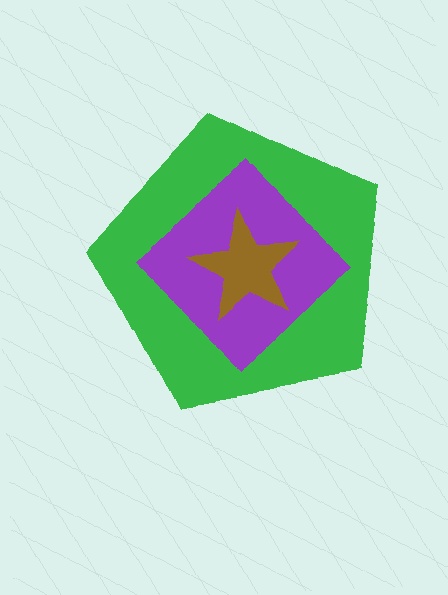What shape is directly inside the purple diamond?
The brown star.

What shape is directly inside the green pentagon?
The purple diamond.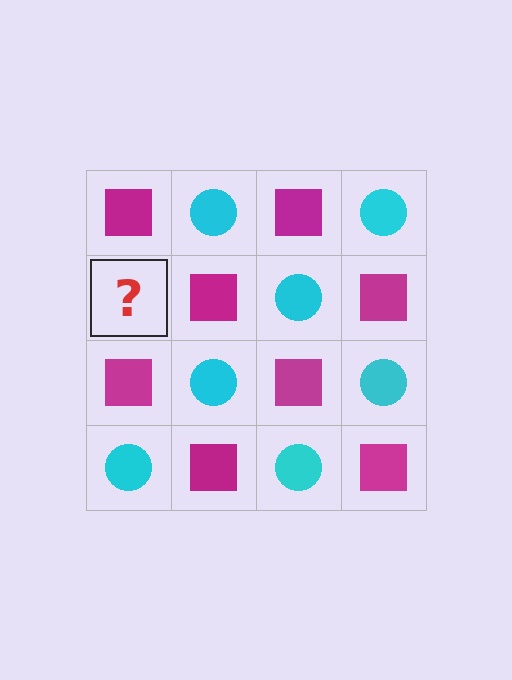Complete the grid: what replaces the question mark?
The question mark should be replaced with a cyan circle.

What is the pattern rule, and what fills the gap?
The rule is that it alternates magenta square and cyan circle in a checkerboard pattern. The gap should be filled with a cyan circle.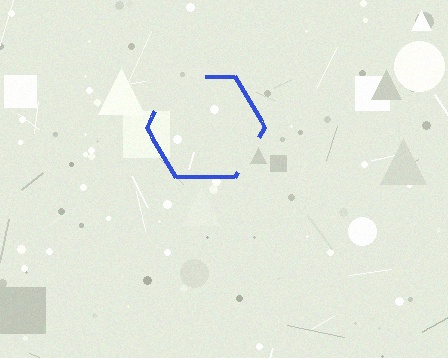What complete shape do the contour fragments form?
The contour fragments form a hexagon.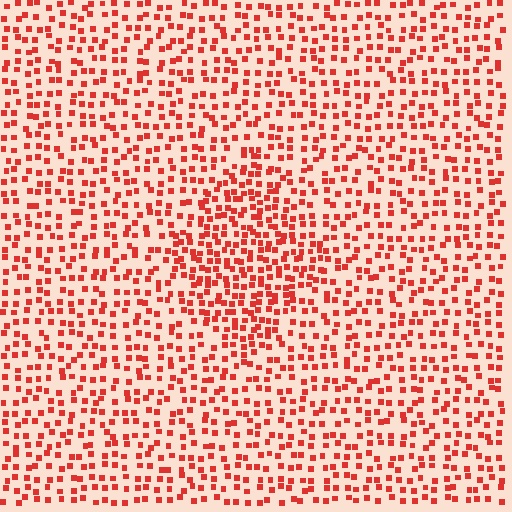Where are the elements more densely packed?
The elements are more densely packed inside the diamond boundary.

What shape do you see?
I see a diamond.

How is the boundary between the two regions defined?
The boundary is defined by a change in element density (approximately 1.7x ratio). All elements are the same color, size, and shape.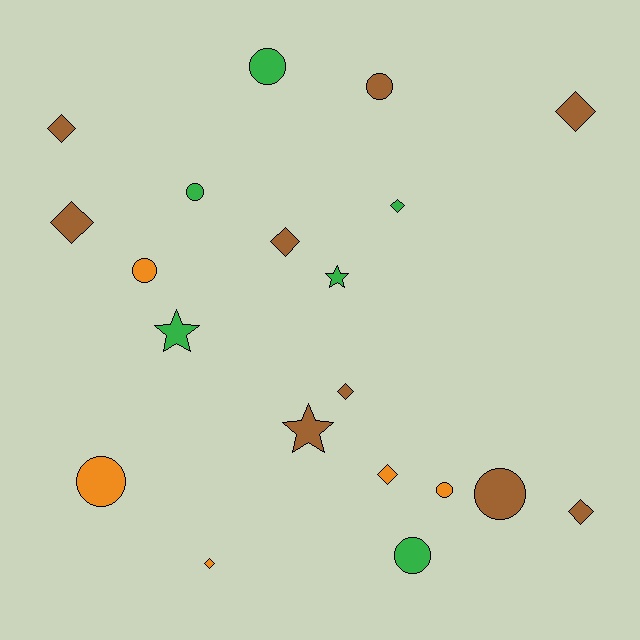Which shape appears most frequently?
Diamond, with 9 objects.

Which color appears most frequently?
Brown, with 9 objects.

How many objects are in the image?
There are 20 objects.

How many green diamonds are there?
There is 1 green diamond.